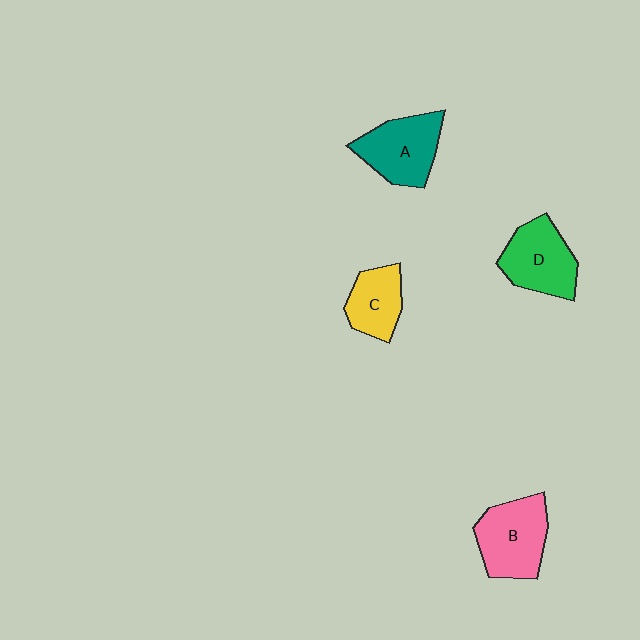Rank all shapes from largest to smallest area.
From largest to smallest: B (pink), A (teal), D (green), C (yellow).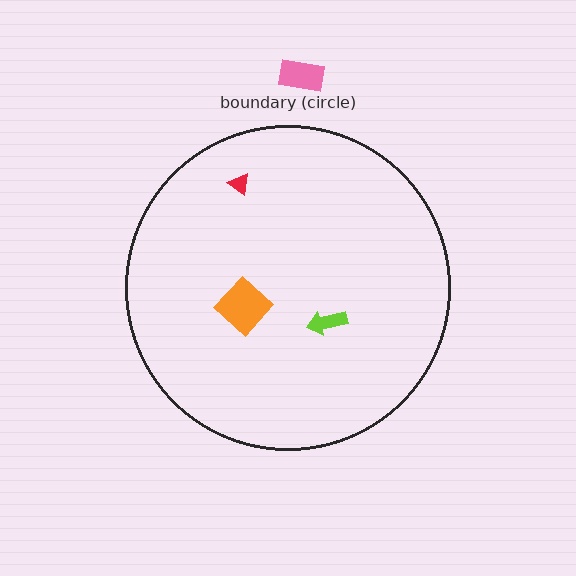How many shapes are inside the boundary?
3 inside, 1 outside.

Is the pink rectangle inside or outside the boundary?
Outside.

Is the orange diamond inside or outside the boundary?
Inside.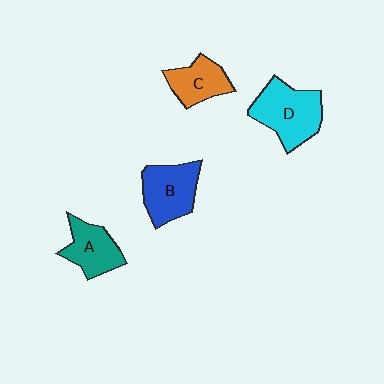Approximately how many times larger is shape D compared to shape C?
Approximately 1.6 times.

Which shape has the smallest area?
Shape C (orange).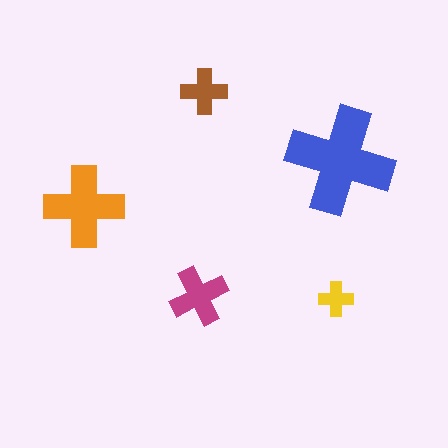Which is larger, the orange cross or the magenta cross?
The orange one.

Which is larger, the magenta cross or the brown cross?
The magenta one.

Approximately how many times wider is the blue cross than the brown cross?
About 2.5 times wider.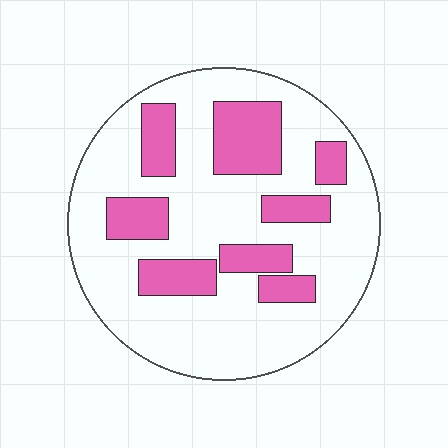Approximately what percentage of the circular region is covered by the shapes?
Approximately 25%.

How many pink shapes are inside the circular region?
8.